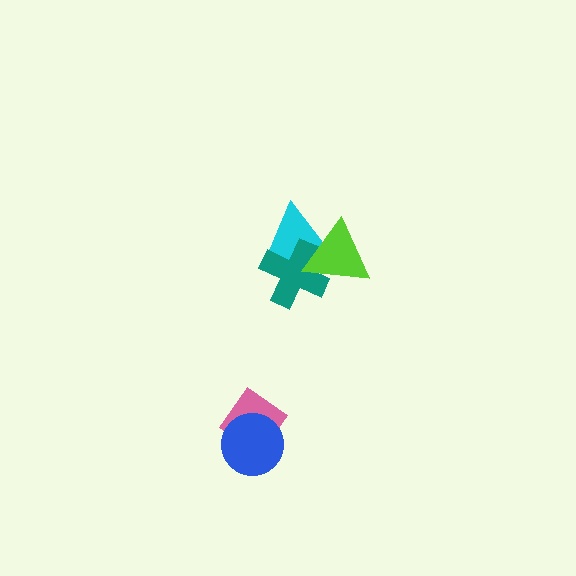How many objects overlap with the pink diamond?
1 object overlaps with the pink diamond.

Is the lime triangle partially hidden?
No, no other shape covers it.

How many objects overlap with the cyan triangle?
2 objects overlap with the cyan triangle.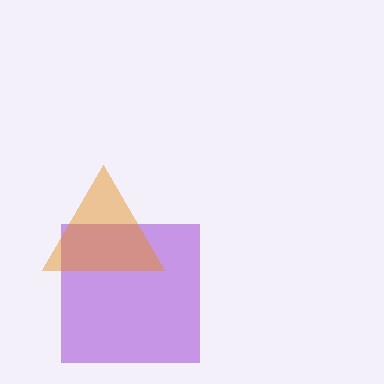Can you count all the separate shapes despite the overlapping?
Yes, there are 2 separate shapes.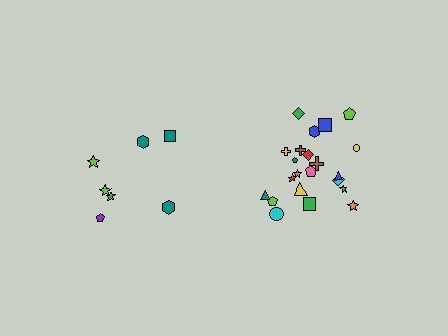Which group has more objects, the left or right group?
The right group.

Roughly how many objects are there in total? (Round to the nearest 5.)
Roughly 30 objects in total.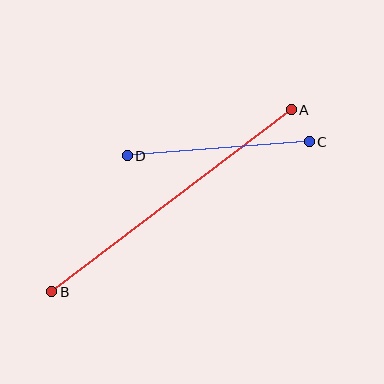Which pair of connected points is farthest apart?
Points A and B are farthest apart.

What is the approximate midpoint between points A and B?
The midpoint is at approximately (171, 201) pixels.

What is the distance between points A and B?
The distance is approximately 301 pixels.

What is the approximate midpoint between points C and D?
The midpoint is at approximately (218, 149) pixels.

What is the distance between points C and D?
The distance is approximately 183 pixels.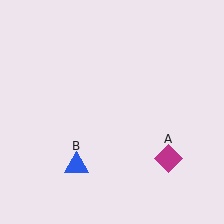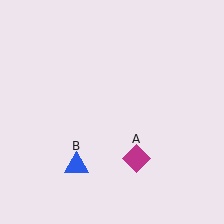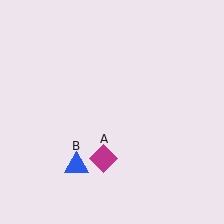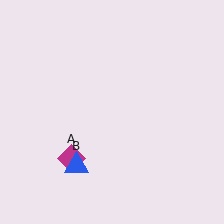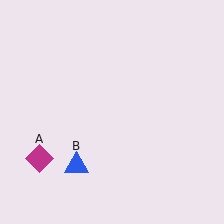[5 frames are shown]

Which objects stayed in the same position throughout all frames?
Blue triangle (object B) remained stationary.